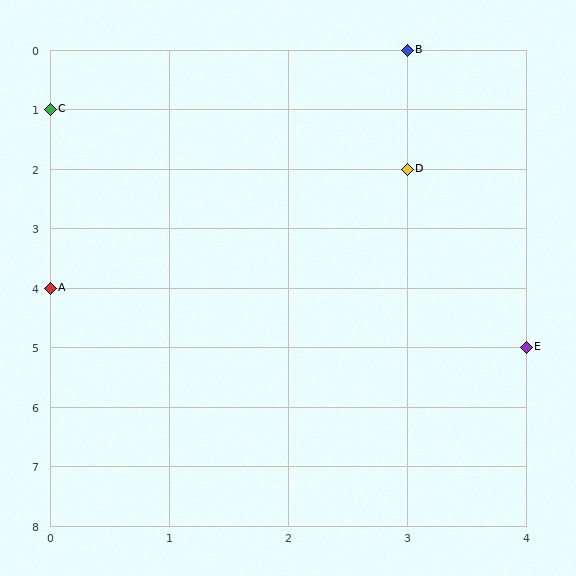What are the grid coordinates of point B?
Point B is at grid coordinates (3, 0).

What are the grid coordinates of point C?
Point C is at grid coordinates (0, 1).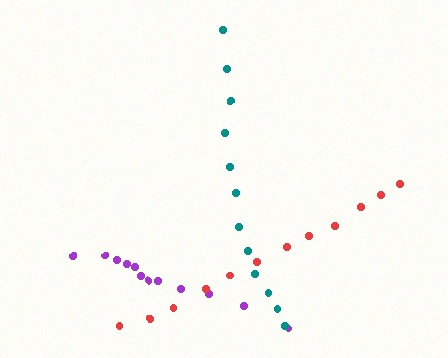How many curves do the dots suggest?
There are 3 distinct paths.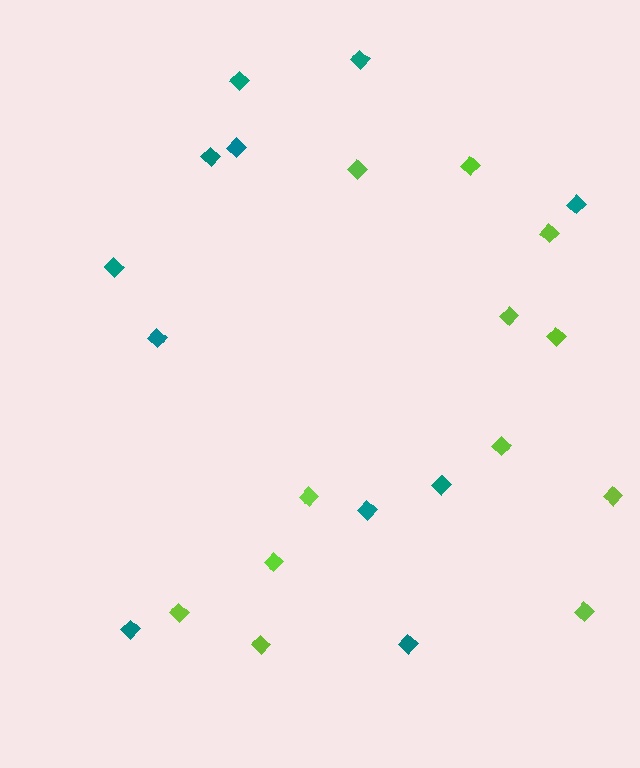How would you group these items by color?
There are 2 groups: one group of lime diamonds (12) and one group of teal diamonds (11).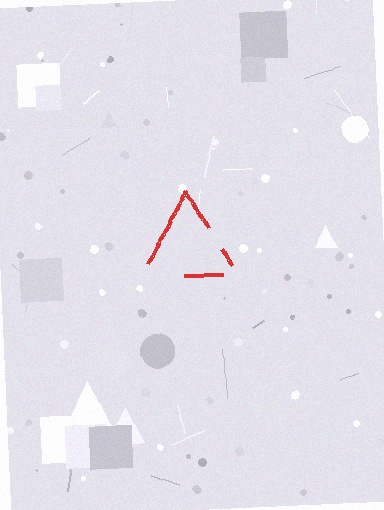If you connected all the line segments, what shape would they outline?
They would outline a triangle.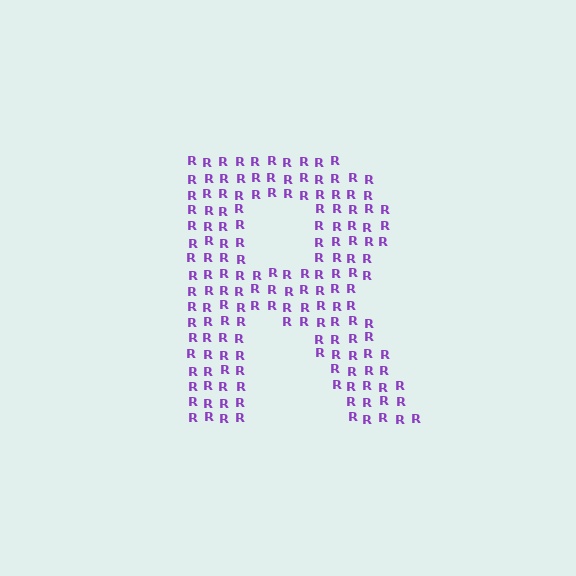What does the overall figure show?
The overall figure shows the letter R.